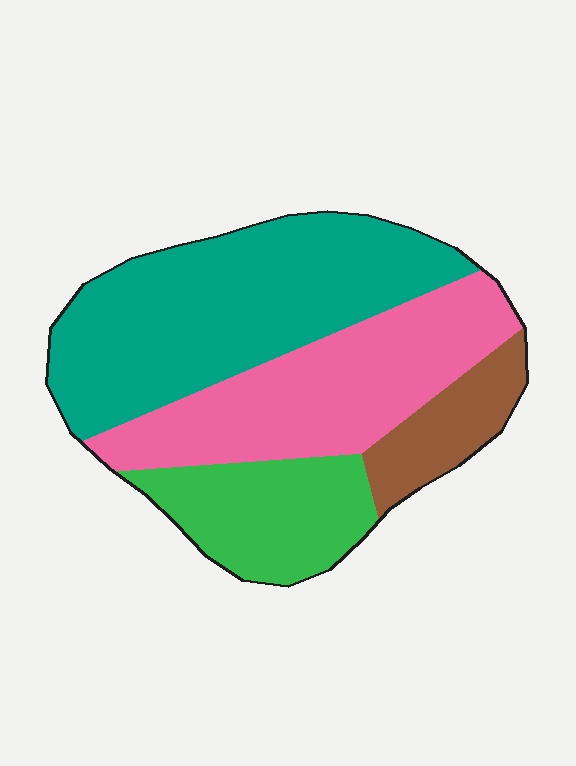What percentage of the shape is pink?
Pink covers roughly 30% of the shape.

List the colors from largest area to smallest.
From largest to smallest: teal, pink, green, brown.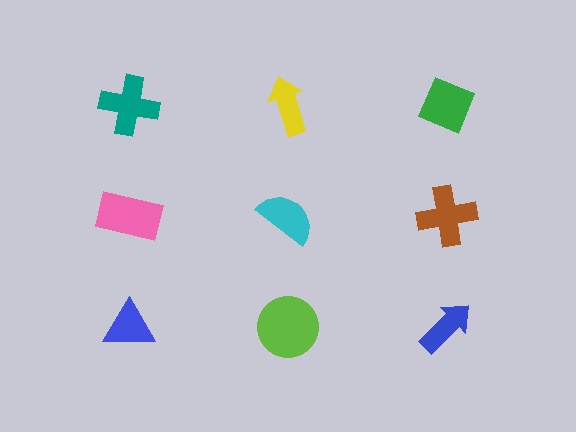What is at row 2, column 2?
A cyan semicircle.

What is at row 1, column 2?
A yellow arrow.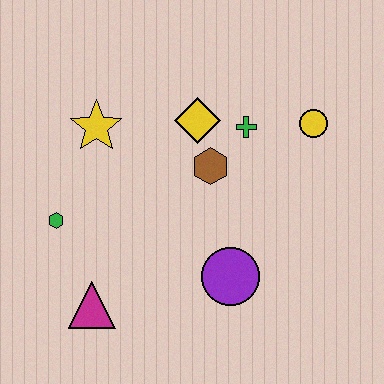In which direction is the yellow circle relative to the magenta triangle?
The yellow circle is to the right of the magenta triangle.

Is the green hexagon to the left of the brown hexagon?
Yes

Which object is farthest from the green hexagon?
The yellow circle is farthest from the green hexagon.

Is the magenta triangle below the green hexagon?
Yes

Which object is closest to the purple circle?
The brown hexagon is closest to the purple circle.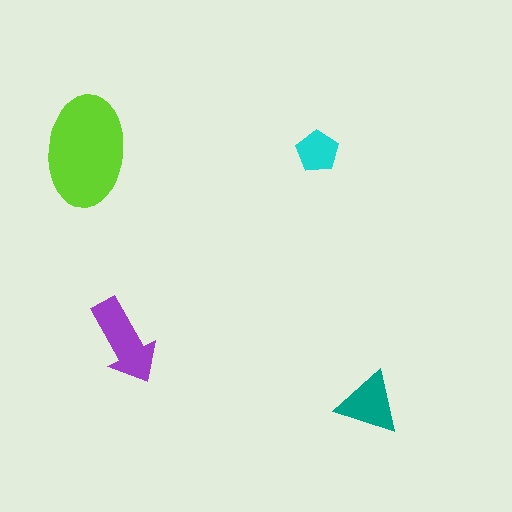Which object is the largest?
The lime ellipse.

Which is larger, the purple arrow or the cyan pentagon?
The purple arrow.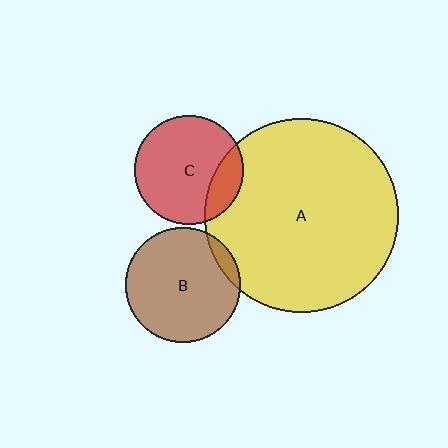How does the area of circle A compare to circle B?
Approximately 2.8 times.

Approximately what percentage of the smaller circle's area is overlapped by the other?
Approximately 10%.